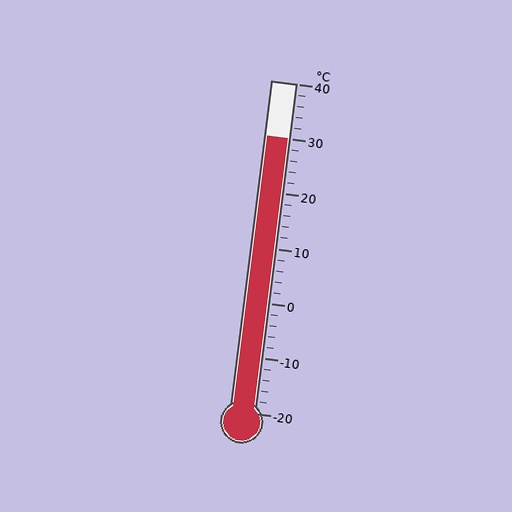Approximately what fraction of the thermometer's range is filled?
The thermometer is filled to approximately 85% of its range.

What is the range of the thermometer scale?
The thermometer scale ranges from -20°C to 40°C.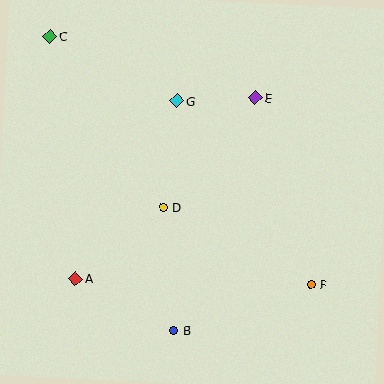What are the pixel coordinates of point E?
Point E is at (255, 98).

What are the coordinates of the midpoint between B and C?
The midpoint between B and C is at (112, 183).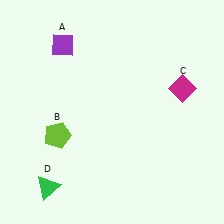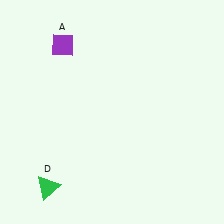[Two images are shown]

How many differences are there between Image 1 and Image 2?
There are 2 differences between the two images.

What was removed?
The lime pentagon (B), the magenta diamond (C) were removed in Image 2.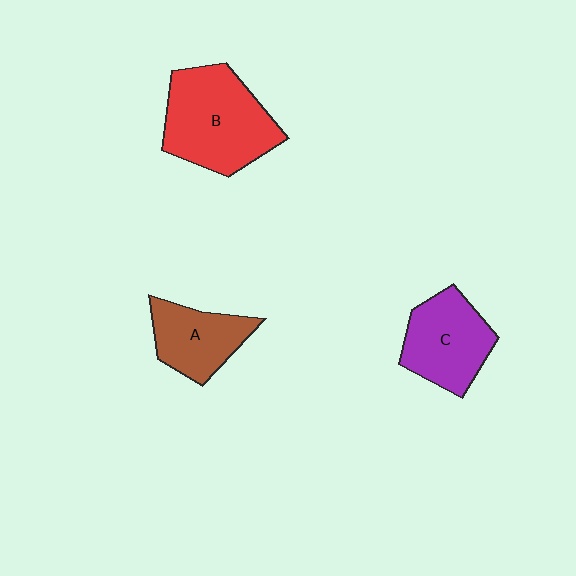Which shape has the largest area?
Shape B (red).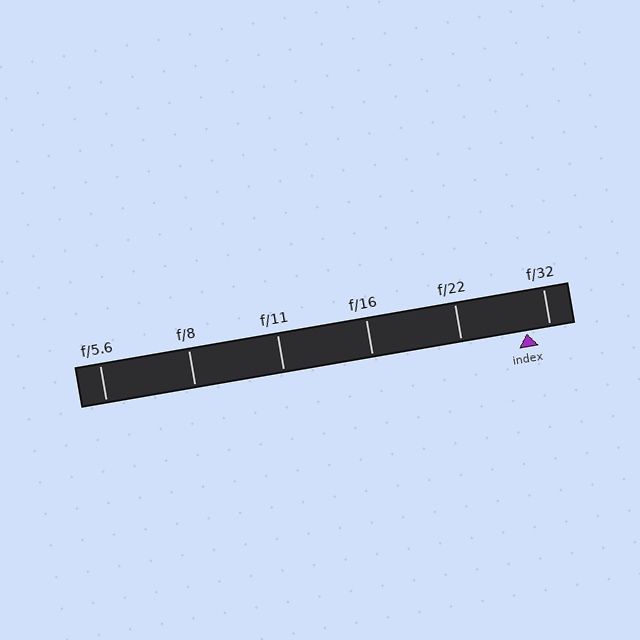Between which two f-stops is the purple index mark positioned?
The index mark is between f/22 and f/32.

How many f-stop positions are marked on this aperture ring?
There are 6 f-stop positions marked.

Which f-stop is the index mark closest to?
The index mark is closest to f/32.